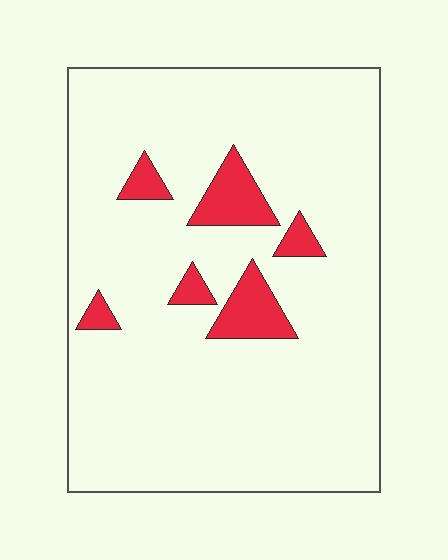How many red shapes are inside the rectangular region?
6.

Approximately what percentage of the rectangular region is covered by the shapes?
Approximately 10%.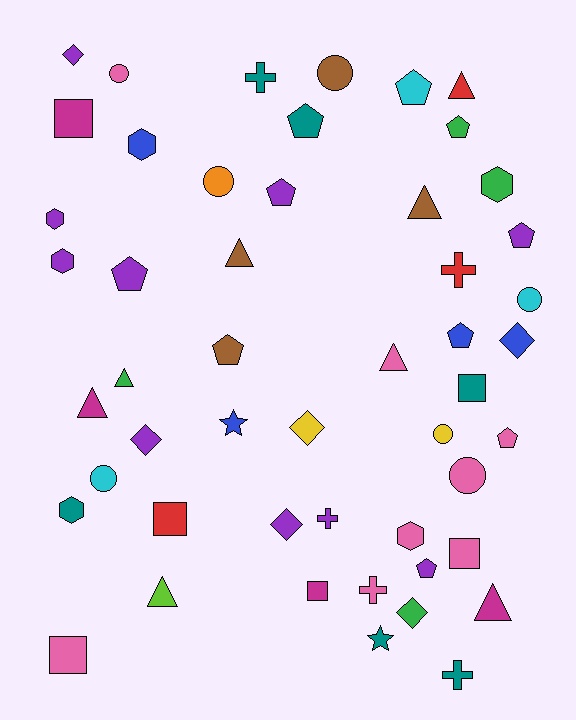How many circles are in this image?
There are 7 circles.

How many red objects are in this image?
There are 3 red objects.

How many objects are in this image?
There are 50 objects.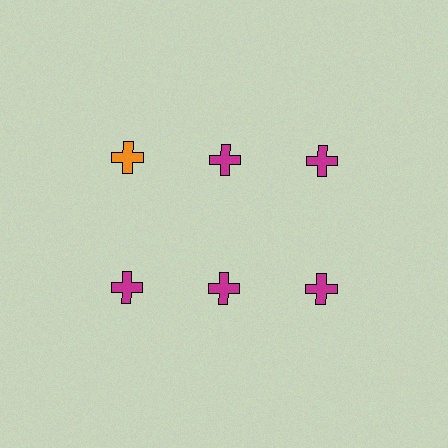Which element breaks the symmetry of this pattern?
The orange cross in the top row, leftmost column breaks the symmetry. All other shapes are magenta crosses.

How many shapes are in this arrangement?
There are 6 shapes arranged in a grid pattern.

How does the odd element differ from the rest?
It has a different color: orange instead of magenta.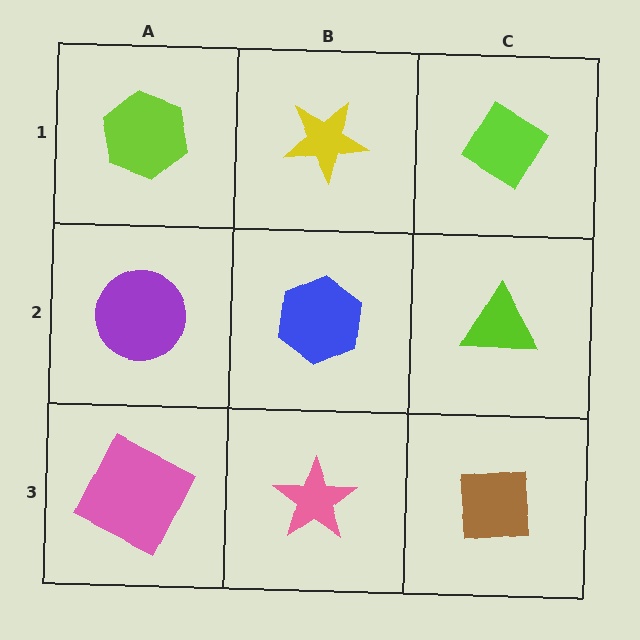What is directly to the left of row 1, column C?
A yellow star.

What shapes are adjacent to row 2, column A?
A lime hexagon (row 1, column A), a pink square (row 3, column A), a blue hexagon (row 2, column B).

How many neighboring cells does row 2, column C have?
3.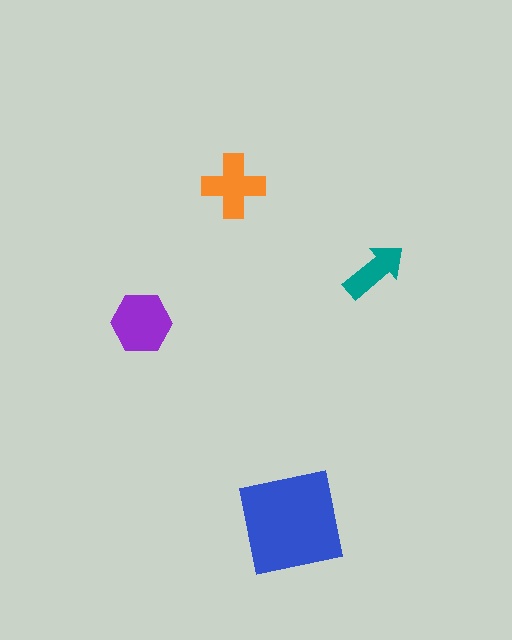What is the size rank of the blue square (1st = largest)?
1st.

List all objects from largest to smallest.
The blue square, the purple hexagon, the orange cross, the teal arrow.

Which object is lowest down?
The blue square is bottommost.